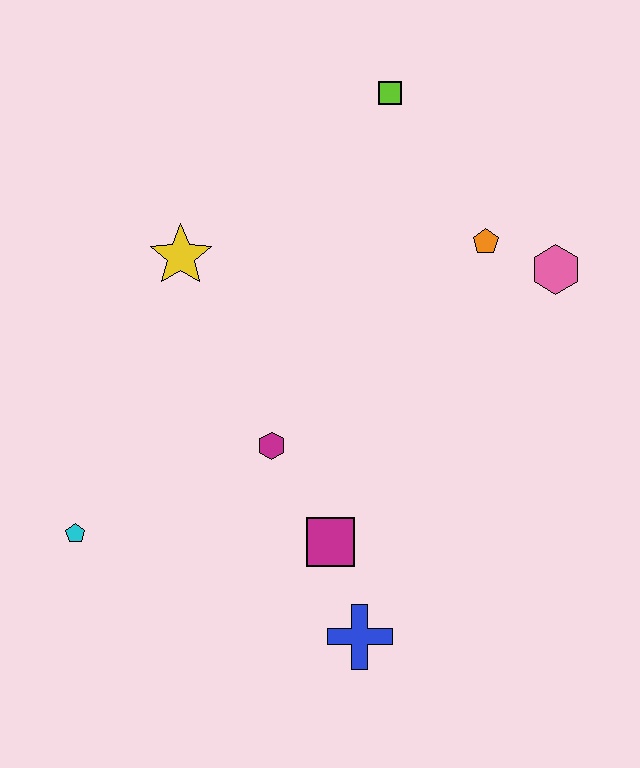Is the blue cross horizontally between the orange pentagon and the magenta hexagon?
Yes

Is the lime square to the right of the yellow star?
Yes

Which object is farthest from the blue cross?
The lime square is farthest from the blue cross.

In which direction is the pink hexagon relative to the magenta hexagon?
The pink hexagon is to the right of the magenta hexagon.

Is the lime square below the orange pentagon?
No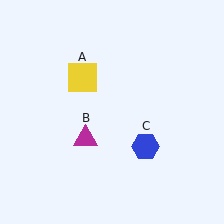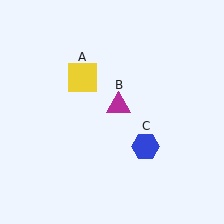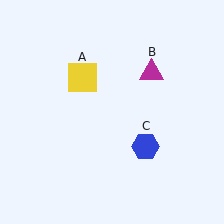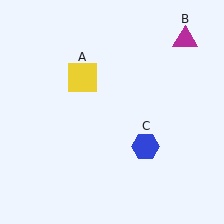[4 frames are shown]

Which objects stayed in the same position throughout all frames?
Yellow square (object A) and blue hexagon (object C) remained stationary.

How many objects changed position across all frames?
1 object changed position: magenta triangle (object B).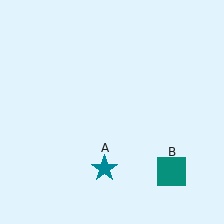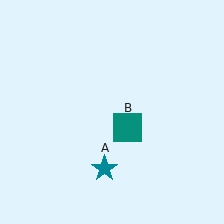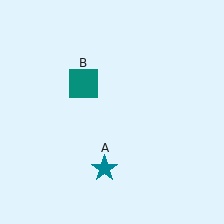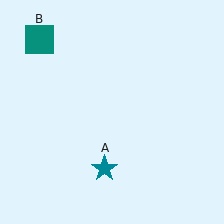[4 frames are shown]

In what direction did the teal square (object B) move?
The teal square (object B) moved up and to the left.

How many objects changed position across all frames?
1 object changed position: teal square (object B).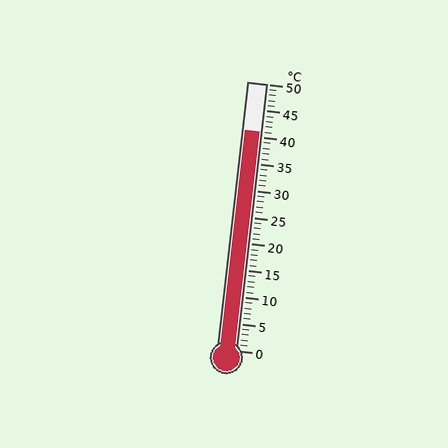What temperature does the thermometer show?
The thermometer shows approximately 41°C.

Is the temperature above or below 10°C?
The temperature is above 10°C.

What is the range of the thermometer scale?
The thermometer scale ranges from 0°C to 50°C.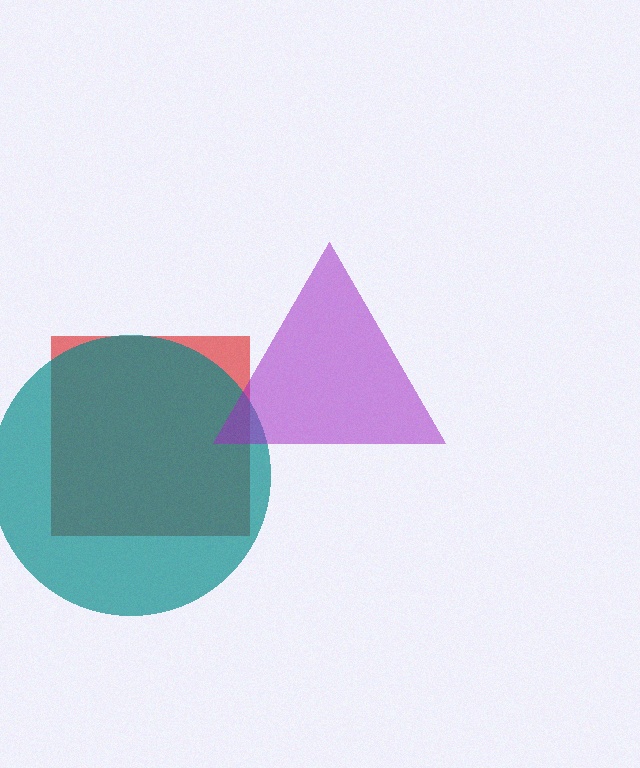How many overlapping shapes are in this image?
There are 3 overlapping shapes in the image.